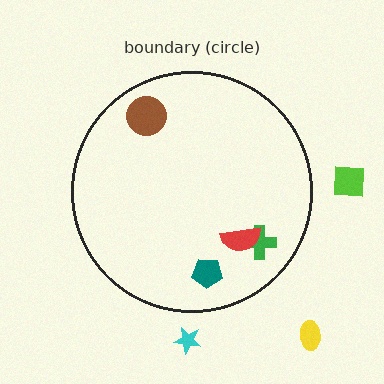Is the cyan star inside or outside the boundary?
Outside.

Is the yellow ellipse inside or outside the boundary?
Outside.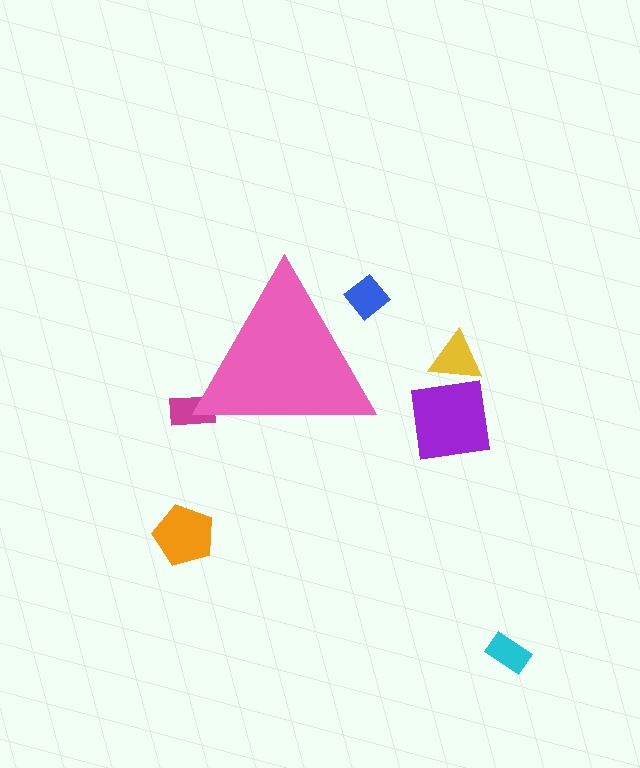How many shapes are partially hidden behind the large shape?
2 shapes are partially hidden.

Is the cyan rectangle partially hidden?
No, the cyan rectangle is fully visible.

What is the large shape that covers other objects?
A pink triangle.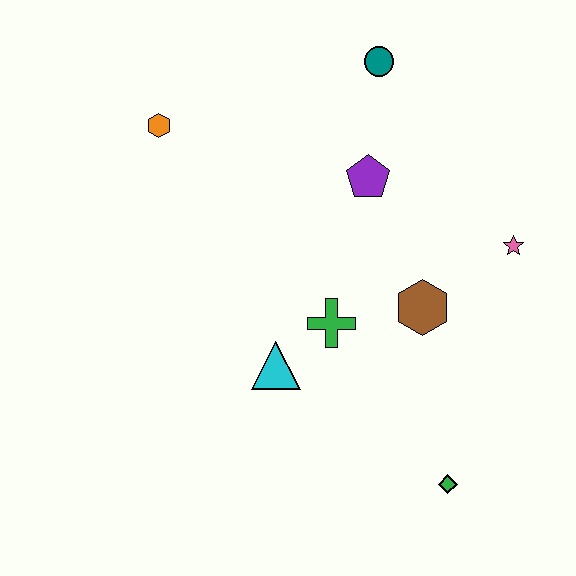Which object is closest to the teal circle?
The purple pentagon is closest to the teal circle.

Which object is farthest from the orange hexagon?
The green diamond is farthest from the orange hexagon.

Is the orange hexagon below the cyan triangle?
No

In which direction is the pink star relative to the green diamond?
The pink star is above the green diamond.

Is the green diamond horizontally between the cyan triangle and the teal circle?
No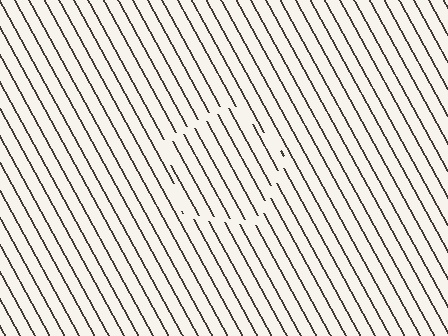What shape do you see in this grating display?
An illusory pentagon. The interior of the shape contains the same grating, shifted by half a period — the contour is defined by the phase discontinuity where line-ends from the inner and outer gratings abut.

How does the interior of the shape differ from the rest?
The interior of the shape contains the same grating, shifted by half a period — the contour is defined by the phase discontinuity where line-ends from the inner and outer gratings abut.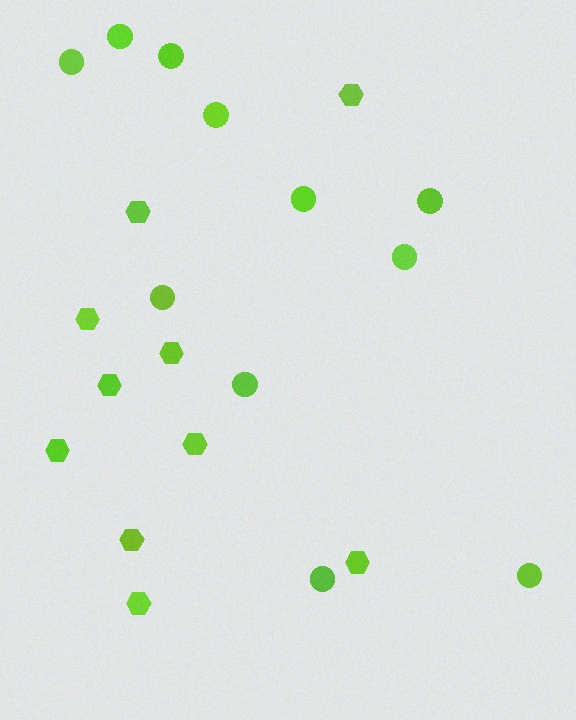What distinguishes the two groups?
There are 2 groups: one group of hexagons (10) and one group of circles (11).